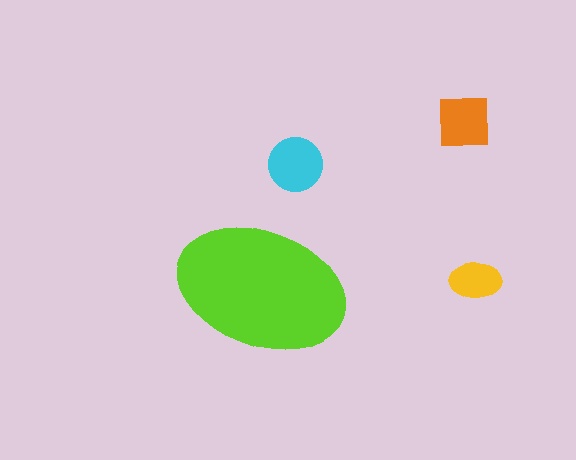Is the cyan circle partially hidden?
No, the cyan circle is fully visible.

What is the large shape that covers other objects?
A lime ellipse.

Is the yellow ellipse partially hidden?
No, the yellow ellipse is fully visible.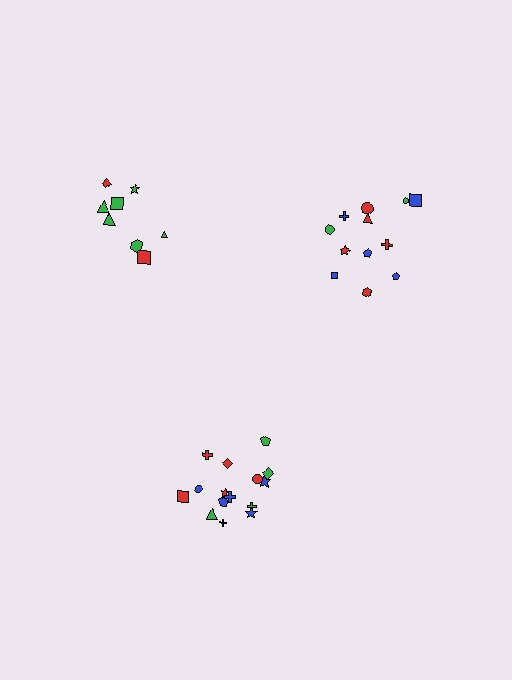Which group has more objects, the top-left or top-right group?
The top-right group.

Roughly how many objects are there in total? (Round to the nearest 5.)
Roughly 35 objects in total.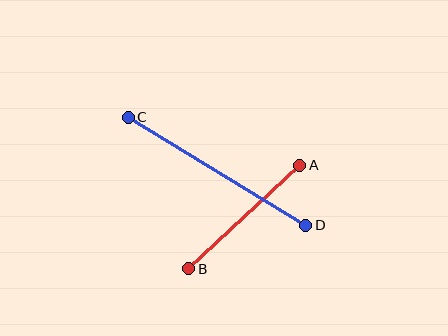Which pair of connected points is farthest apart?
Points C and D are farthest apart.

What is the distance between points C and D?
The distance is approximately 207 pixels.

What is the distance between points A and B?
The distance is approximately 152 pixels.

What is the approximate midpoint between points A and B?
The midpoint is at approximately (244, 217) pixels.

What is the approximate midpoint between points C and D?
The midpoint is at approximately (217, 171) pixels.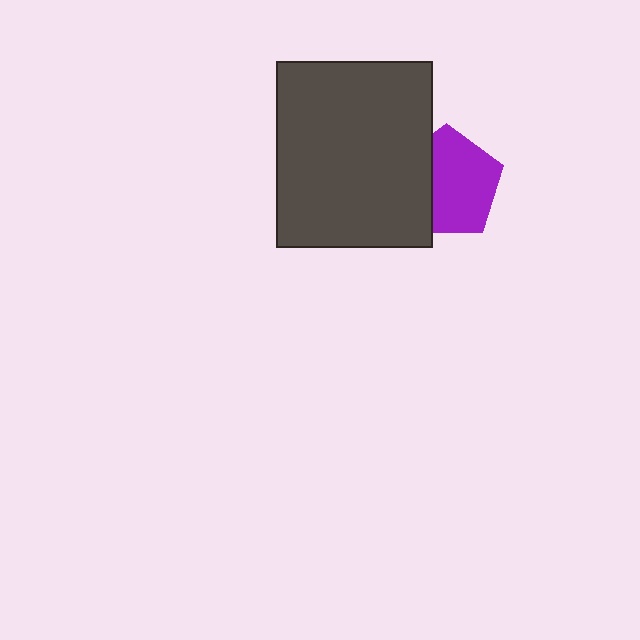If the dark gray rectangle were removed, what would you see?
You would see the complete purple pentagon.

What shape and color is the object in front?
The object in front is a dark gray rectangle.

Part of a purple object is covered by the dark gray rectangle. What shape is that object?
It is a pentagon.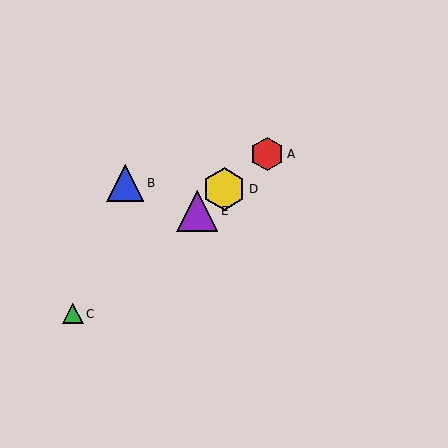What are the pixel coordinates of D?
Object D is at (224, 189).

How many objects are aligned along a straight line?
4 objects (A, C, D, E) are aligned along a straight line.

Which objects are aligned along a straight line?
Objects A, C, D, E are aligned along a straight line.